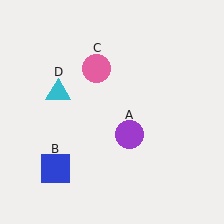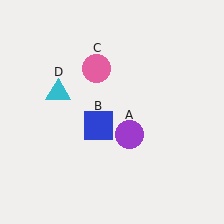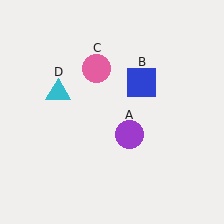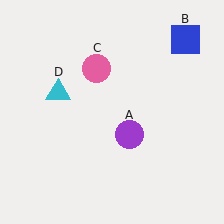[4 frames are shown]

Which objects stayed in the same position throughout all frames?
Purple circle (object A) and pink circle (object C) and cyan triangle (object D) remained stationary.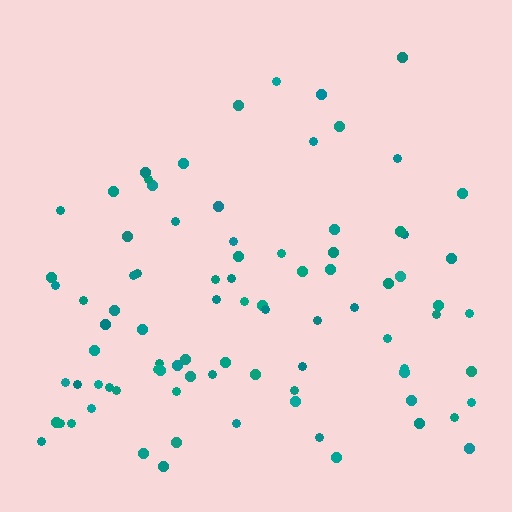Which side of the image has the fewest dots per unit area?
The top.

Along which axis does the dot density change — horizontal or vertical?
Vertical.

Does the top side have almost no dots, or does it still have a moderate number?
Still a moderate number, just noticeably fewer than the bottom.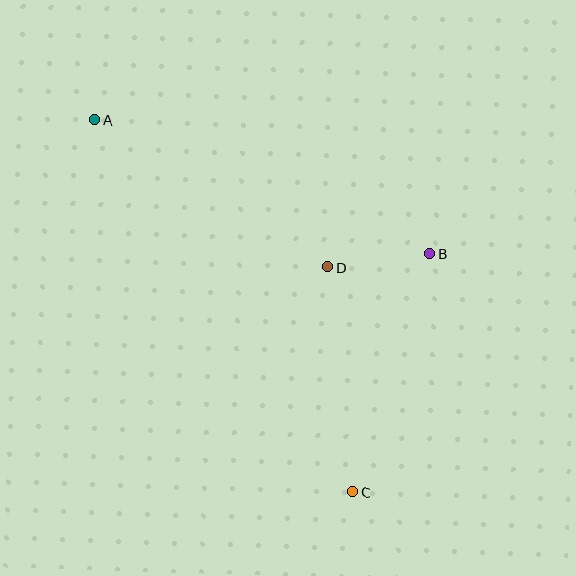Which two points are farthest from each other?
Points A and C are farthest from each other.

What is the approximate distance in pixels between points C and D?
The distance between C and D is approximately 227 pixels.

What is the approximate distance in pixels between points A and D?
The distance between A and D is approximately 275 pixels.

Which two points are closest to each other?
Points B and D are closest to each other.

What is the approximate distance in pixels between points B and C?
The distance between B and C is approximately 251 pixels.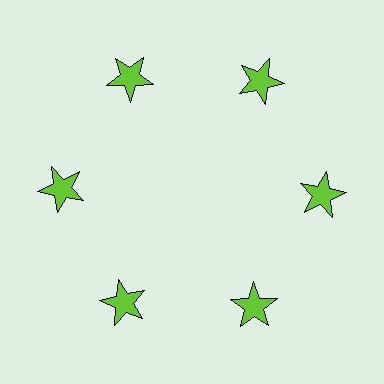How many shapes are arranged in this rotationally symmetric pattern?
There are 6 shapes, arranged in 6 groups of 1.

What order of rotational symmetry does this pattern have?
This pattern has 6-fold rotational symmetry.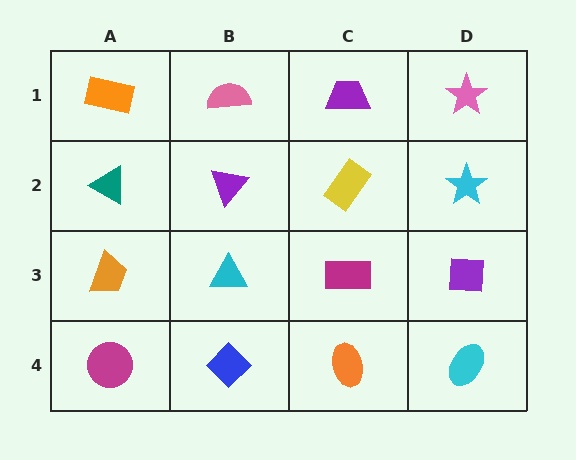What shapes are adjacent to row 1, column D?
A cyan star (row 2, column D), a purple trapezoid (row 1, column C).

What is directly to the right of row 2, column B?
A yellow rectangle.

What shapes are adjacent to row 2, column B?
A pink semicircle (row 1, column B), a cyan triangle (row 3, column B), a teal triangle (row 2, column A), a yellow rectangle (row 2, column C).